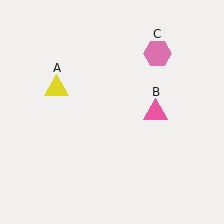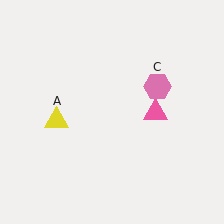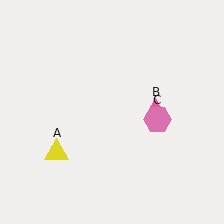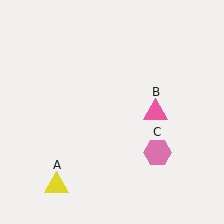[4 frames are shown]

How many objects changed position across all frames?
2 objects changed position: yellow triangle (object A), pink hexagon (object C).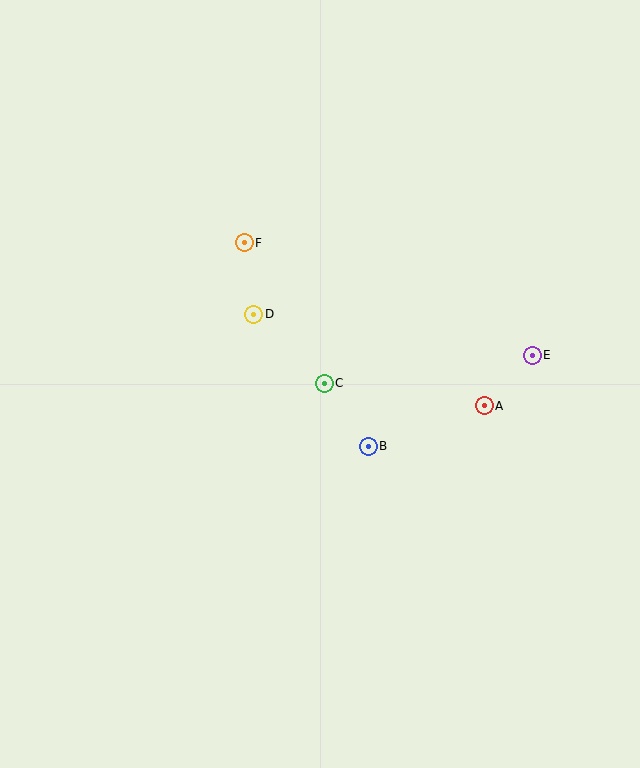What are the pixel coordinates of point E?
Point E is at (532, 355).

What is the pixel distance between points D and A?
The distance between D and A is 248 pixels.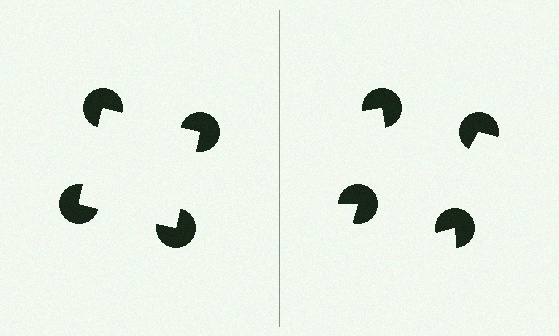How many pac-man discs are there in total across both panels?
8 — 4 on each side.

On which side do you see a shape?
An illusory square appears on the left side. On the right side the wedge cuts are rotated, so no coherent shape forms.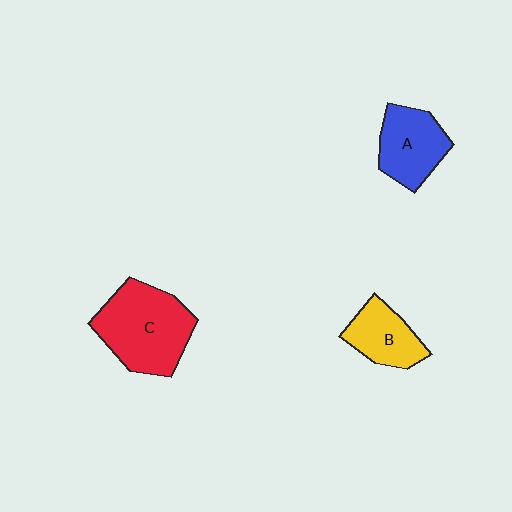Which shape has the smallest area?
Shape B (yellow).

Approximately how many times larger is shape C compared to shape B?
Approximately 1.8 times.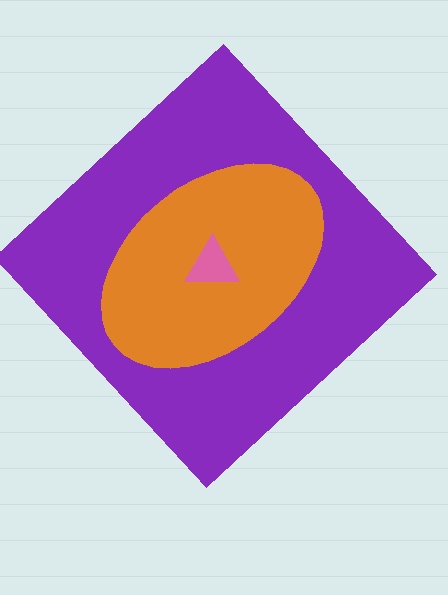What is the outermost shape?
The purple diamond.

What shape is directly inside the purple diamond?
The orange ellipse.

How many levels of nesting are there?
3.